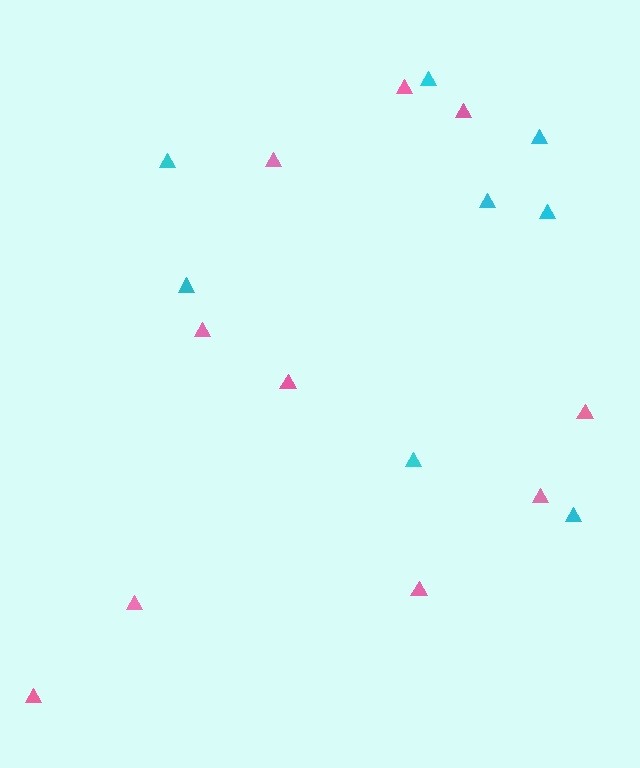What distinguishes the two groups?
There are 2 groups: one group of cyan triangles (8) and one group of pink triangles (10).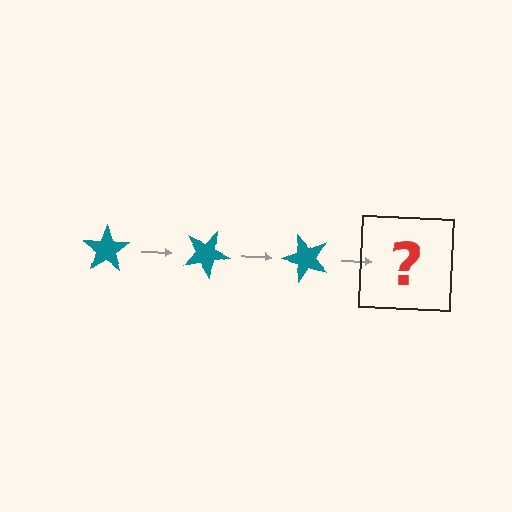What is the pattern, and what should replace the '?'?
The pattern is that the star rotates 25 degrees each step. The '?' should be a teal star rotated 75 degrees.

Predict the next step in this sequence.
The next step is a teal star rotated 75 degrees.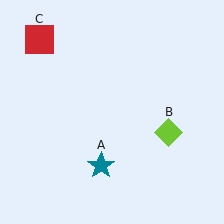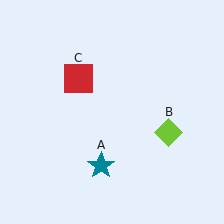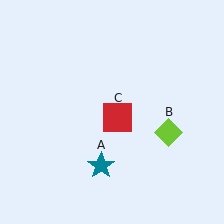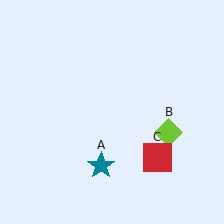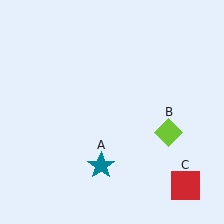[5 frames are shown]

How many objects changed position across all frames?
1 object changed position: red square (object C).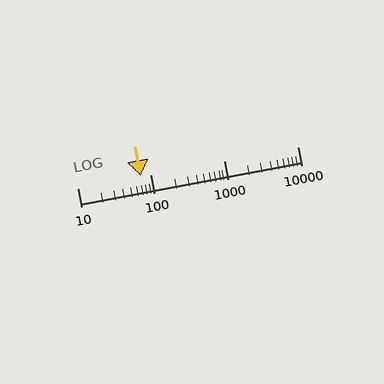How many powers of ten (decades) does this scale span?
The scale spans 3 decades, from 10 to 10000.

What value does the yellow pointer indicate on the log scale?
The pointer indicates approximately 72.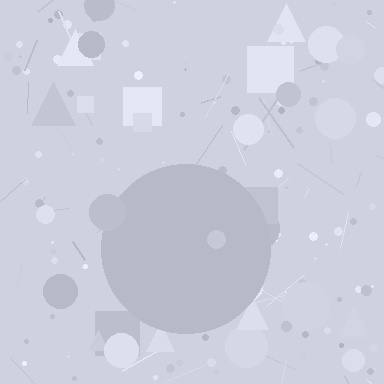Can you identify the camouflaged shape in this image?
The camouflaged shape is a circle.